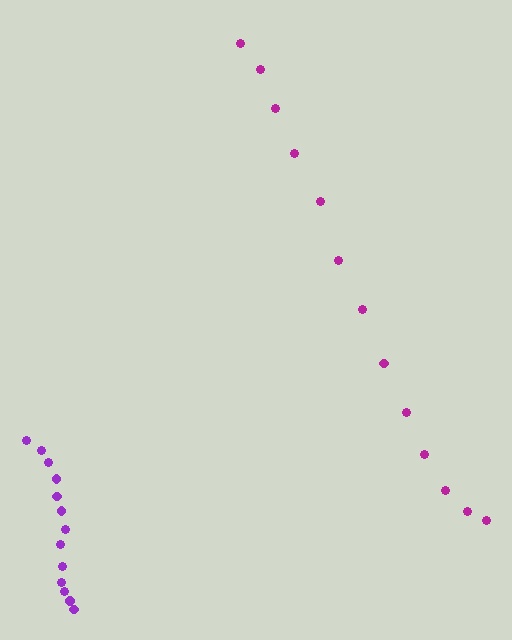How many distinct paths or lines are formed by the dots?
There are 2 distinct paths.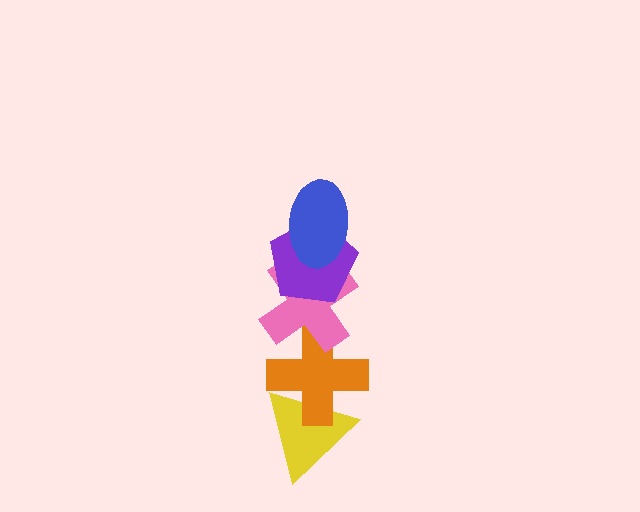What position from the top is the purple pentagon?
The purple pentagon is 2nd from the top.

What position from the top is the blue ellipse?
The blue ellipse is 1st from the top.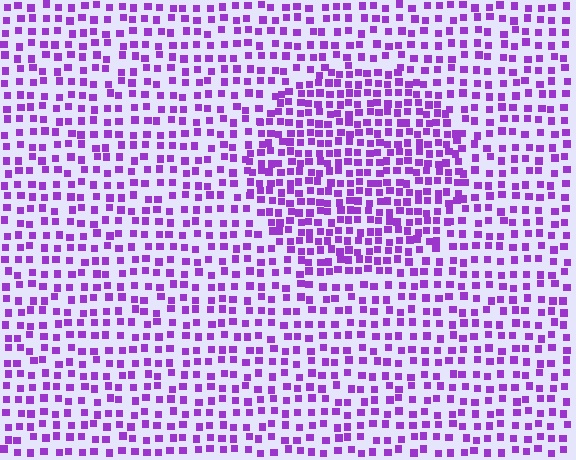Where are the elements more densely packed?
The elements are more densely packed inside the circle boundary.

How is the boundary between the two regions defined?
The boundary is defined by a change in element density (approximately 1.7x ratio). All elements are the same color, size, and shape.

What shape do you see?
I see a circle.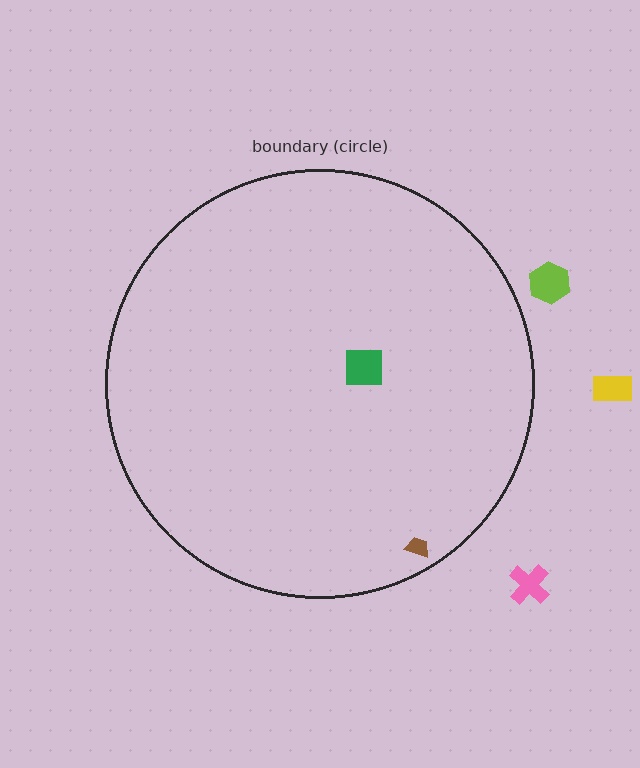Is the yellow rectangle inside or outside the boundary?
Outside.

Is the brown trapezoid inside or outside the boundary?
Inside.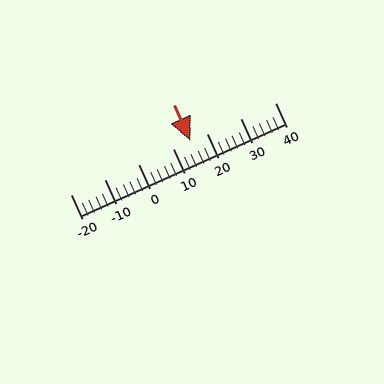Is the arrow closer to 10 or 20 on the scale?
The arrow is closer to 20.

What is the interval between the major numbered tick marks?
The major tick marks are spaced 10 units apart.